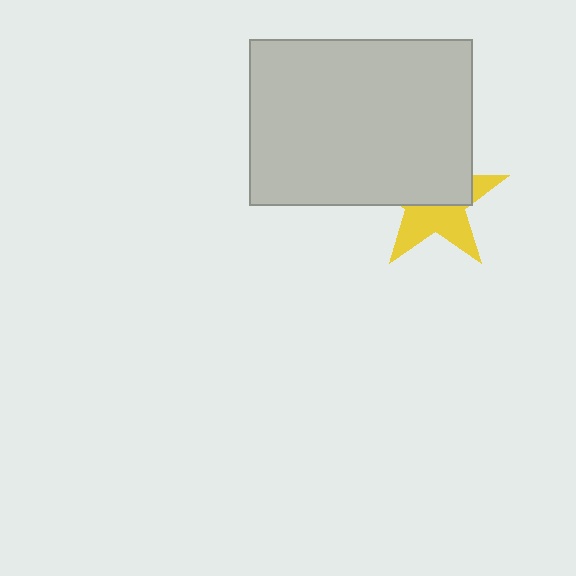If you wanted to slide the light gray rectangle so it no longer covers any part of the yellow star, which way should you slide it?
Slide it up — that is the most direct way to separate the two shapes.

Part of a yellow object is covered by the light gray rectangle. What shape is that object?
It is a star.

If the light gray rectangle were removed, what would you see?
You would see the complete yellow star.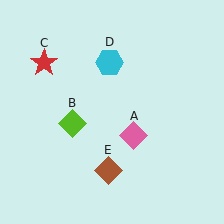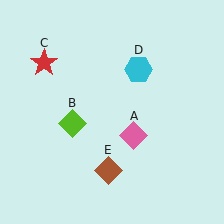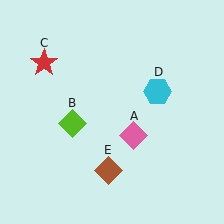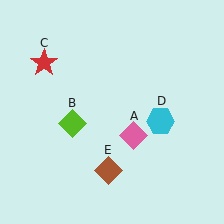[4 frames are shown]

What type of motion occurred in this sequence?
The cyan hexagon (object D) rotated clockwise around the center of the scene.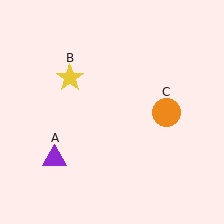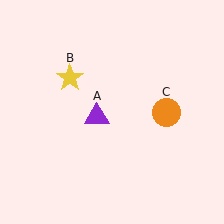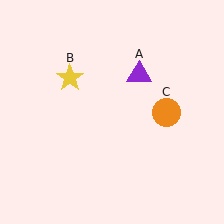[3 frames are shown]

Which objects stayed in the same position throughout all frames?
Yellow star (object B) and orange circle (object C) remained stationary.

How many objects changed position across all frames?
1 object changed position: purple triangle (object A).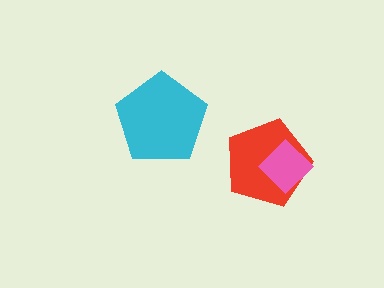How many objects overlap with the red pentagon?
1 object overlaps with the red pentagon.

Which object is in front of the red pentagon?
The pink diamond is in front of the red pentagon.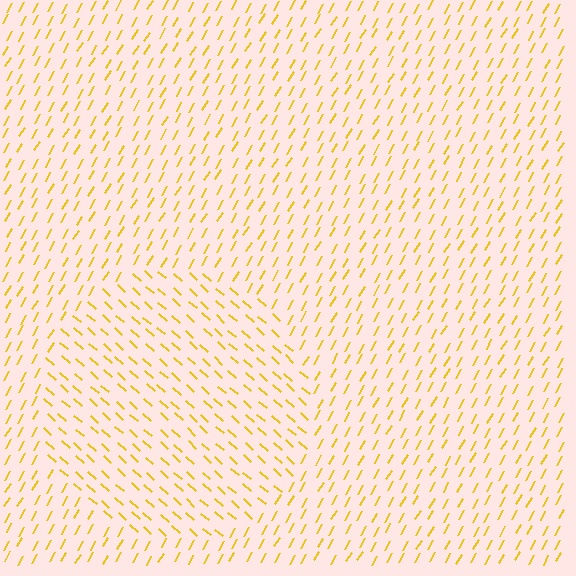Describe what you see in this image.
The image is filled with small yellow line segments. A circle region in the image has lines oriented differently from the surrounding lines, creating a visible texture boundary.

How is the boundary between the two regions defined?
The boundary is defined purely by a change in line orientation (approximately 78 degrees difference). All lines are the same color and thickness.